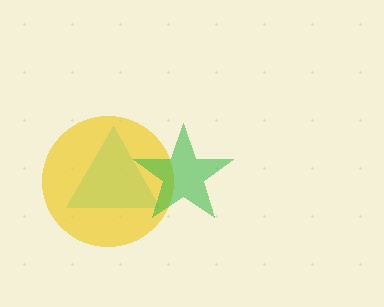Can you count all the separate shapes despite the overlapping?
Yes, there are 3 separate shapes.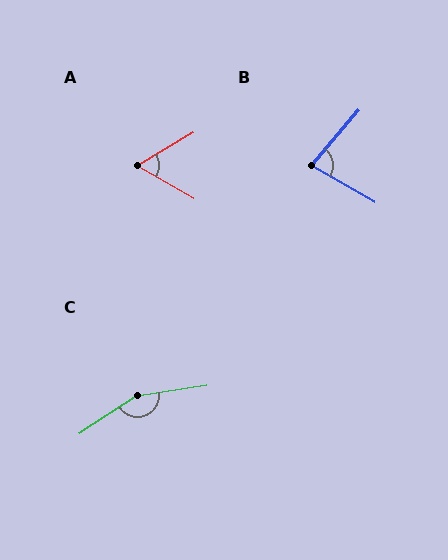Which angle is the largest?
C, at approximately 155 degrees.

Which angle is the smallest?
A, at approximately 60 degrees.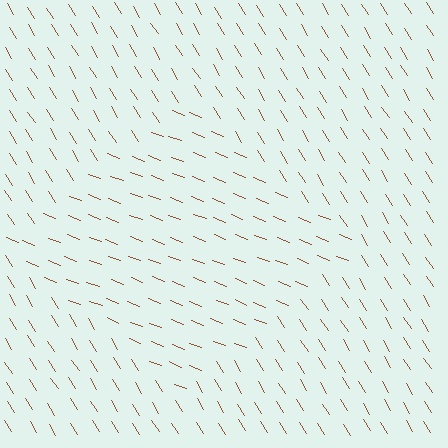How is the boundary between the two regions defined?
The boundary is defined purely by a change in line orientation (approximately 37 degrees difference). All lines are the same color and thickness.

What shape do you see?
I see a diamond.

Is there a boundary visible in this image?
Yes, there is a texture boundary formed by a change in line orientation.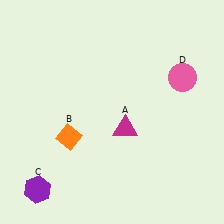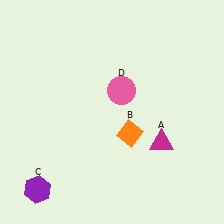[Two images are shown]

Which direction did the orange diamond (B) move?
The orange diamond (B) moved right.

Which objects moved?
The objects that moved are: the magenta triangle (A), the orange diamond (B), the pink circle (D).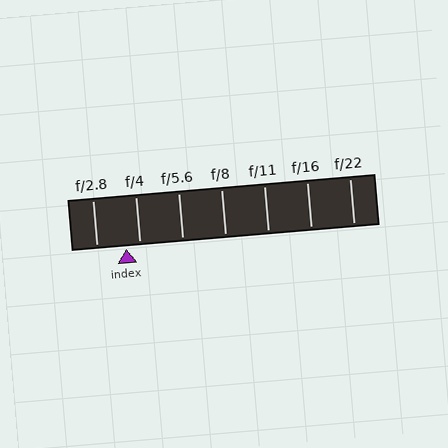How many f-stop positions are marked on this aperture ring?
There are 7 f-stop positions marked.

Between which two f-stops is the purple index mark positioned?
The index mark is between f/2.8 and f/4.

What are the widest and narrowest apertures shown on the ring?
The widest aperture shown is f/2.8 and the narrowest is f/22.